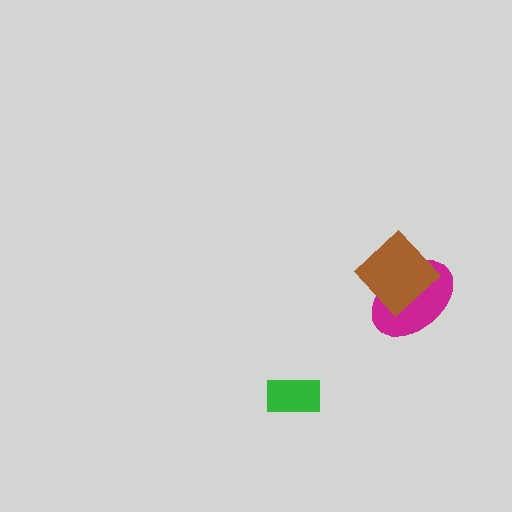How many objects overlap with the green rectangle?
0 objects overlap with the green rectangle.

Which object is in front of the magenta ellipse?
The brown diamond is in front of the magenta ellipse.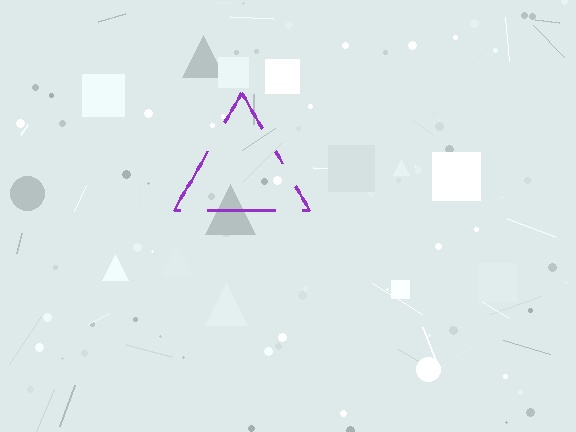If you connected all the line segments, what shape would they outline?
They would outline a triangle.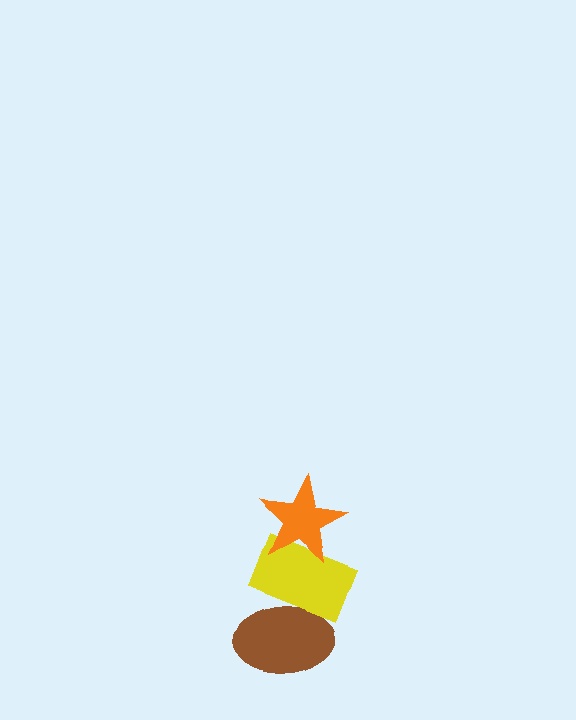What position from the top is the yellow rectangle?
The yellow rectangle is 2nd from the top.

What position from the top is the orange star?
The orange star is 1st from the top.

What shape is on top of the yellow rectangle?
The orange star is on top of the yellow rectangle.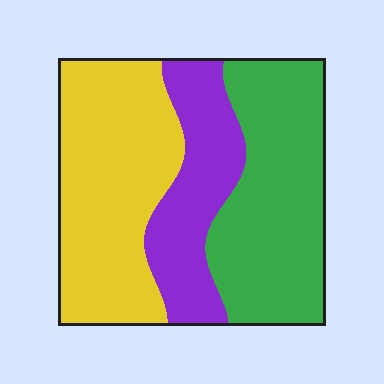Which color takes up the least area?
Purple, at roughly 25%.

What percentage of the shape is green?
Green takes up between a quarter and a half of the shape.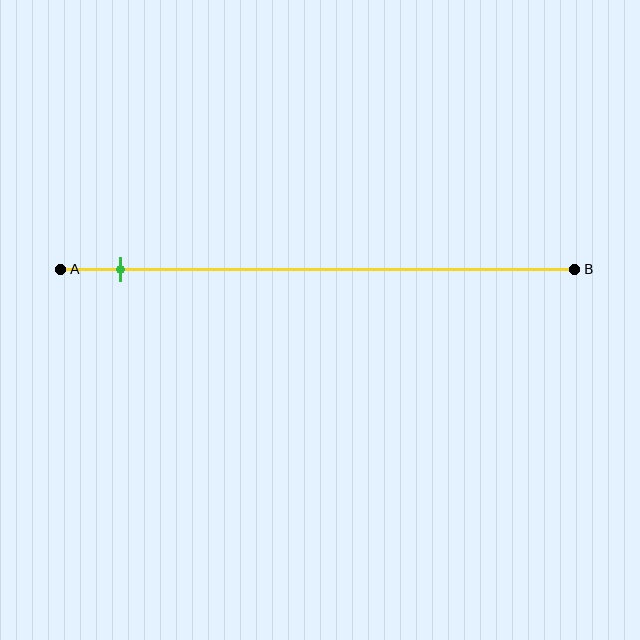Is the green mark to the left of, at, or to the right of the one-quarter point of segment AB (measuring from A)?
The green mark is to the left of the one-quarter point of segment AB.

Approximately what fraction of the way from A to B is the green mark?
The green mark is approximately 10% of the way from A to B.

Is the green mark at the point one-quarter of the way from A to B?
No, the mark is at about 10% from A, not at the 25% one-quarter point.